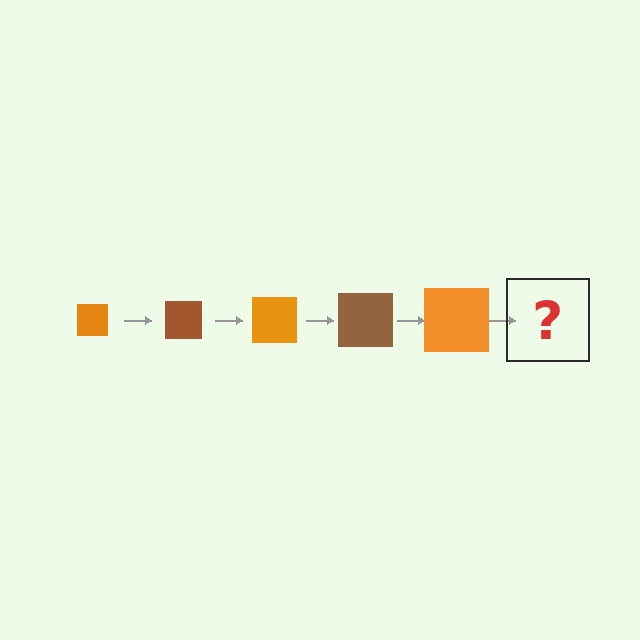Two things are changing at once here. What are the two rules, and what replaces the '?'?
The two rules are that the square grows larger each step and the color cycles through orange and brown. The '?' should be a brown square, larger than the previous one.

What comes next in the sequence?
The next element should be a brown square, larger than the previous one.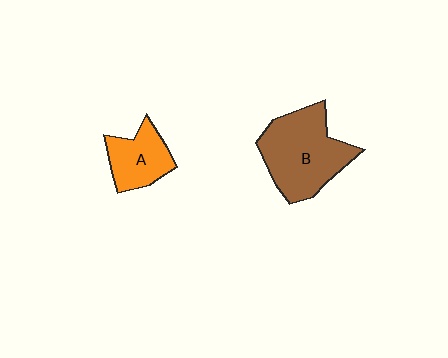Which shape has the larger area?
Shape B (brown).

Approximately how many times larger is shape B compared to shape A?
Approximately 1.9 times.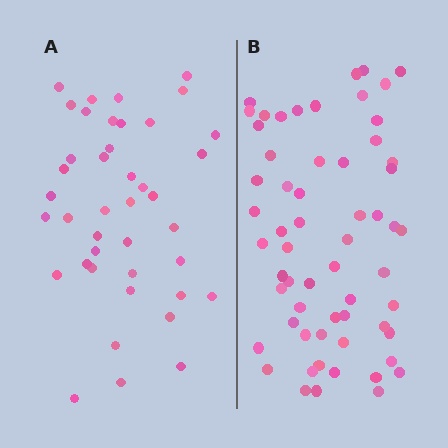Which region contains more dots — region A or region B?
Region B (the right region) has more dots.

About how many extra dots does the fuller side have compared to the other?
Region B has approximately 20 more dots than region A.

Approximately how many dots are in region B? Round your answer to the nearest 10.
About 60 dots.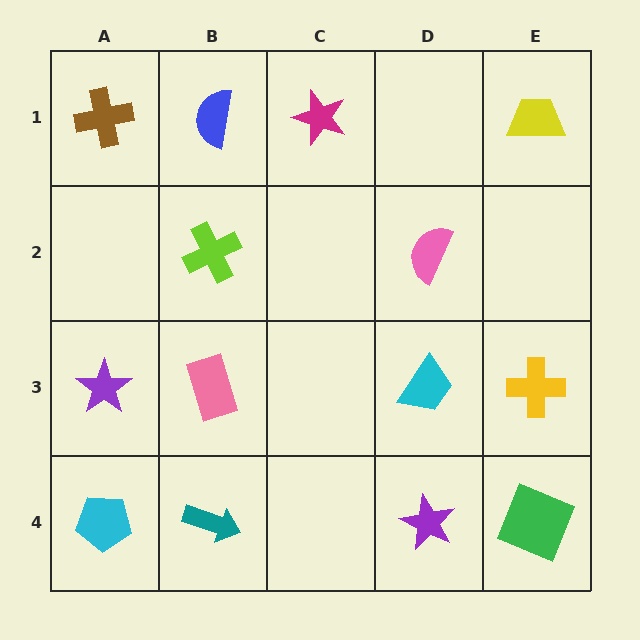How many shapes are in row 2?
2 shapes.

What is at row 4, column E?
A green square.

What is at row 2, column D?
A pink semicircle.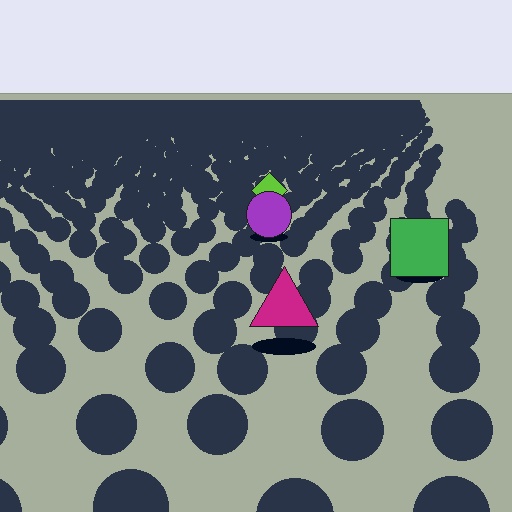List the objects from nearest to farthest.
From nearest to farthest: the magenta triangle, the green square, the purple circle, the lime diamond.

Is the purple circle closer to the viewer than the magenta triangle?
No. The magenta triangle is closer — you can tell from the texture gradient: the ground texture is coarser near it.